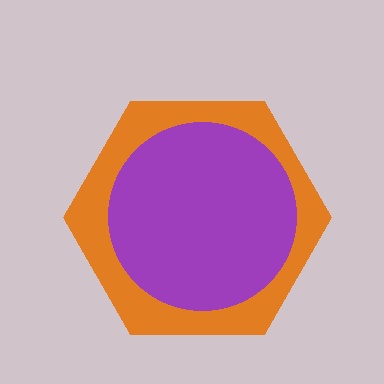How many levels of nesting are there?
2.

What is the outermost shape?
The orange hexagon.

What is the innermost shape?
The purple circle.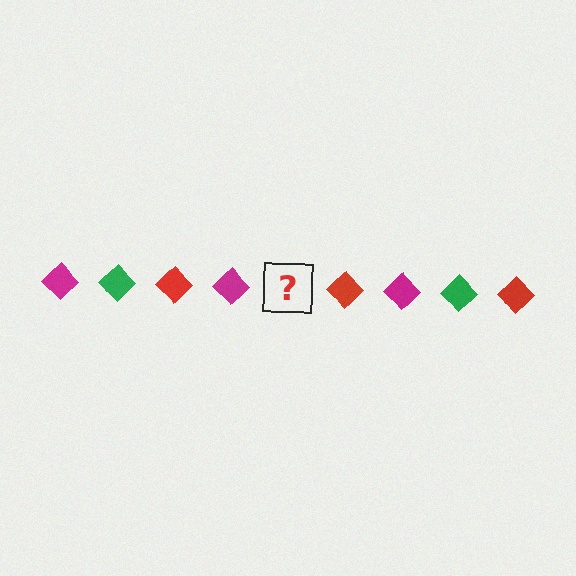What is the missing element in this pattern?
The missing element is a green diamond.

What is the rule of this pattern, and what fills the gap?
The rule is that the pattern cycles through magenta, green, red diamonds. The gap should be filled with a green diamond.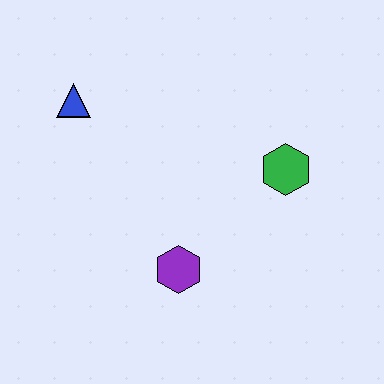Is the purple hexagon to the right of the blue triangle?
Yes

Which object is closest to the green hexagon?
The purple hexagon is closest to the green hexagon.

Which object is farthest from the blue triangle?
The green hexagon is farthest from the blue triangle.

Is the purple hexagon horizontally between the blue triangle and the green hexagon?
Yes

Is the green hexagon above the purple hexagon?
Yes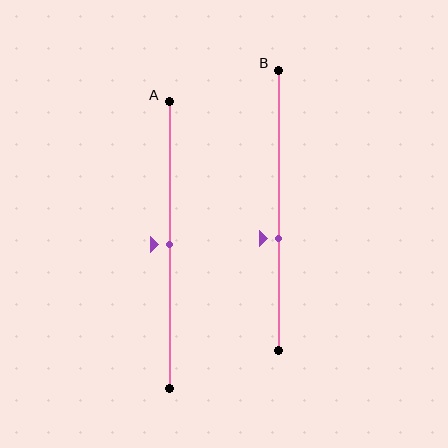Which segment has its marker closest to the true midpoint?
Segment A has its marker closest to the true midpoint.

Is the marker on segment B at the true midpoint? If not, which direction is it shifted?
No, the marker on segment B is shifted downward by about 10% of the segment length.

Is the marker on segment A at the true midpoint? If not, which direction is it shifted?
Yes, the marker on segment A is at the true midpoint.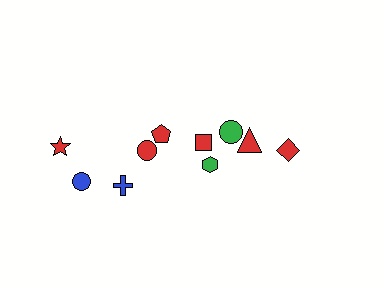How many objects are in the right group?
There are 4 objects.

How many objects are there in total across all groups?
There are 10 objects.